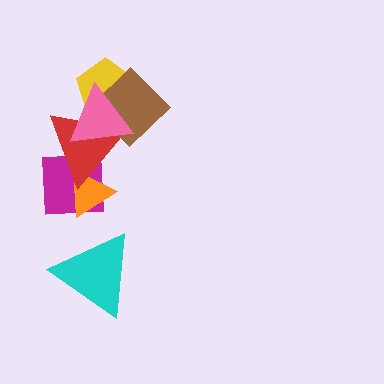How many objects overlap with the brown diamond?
3 objects overlap with the brown diamond.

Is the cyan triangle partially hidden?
No, no other shape covers it.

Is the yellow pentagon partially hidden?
Yes, it is partially covered by another shape.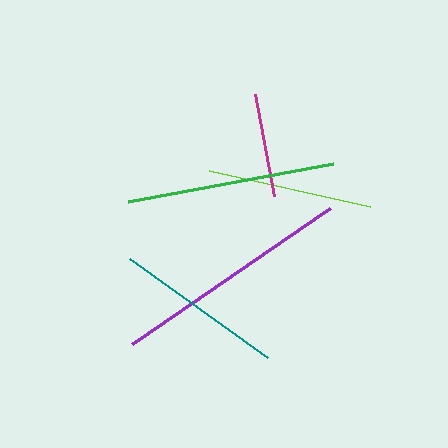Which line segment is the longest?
The purple line is the longest at approximately 240 pixels.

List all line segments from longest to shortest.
From longest to shortest: purple, green, teal, lime, magenta.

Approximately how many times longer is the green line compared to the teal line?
The green line is approximately 1.2 times the length of the teal line.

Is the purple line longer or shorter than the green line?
The purple line is longer than the green line.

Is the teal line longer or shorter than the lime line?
The teal line is longer than the lime line.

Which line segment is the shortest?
The magenta line is the shortest at approximately 104 pixels.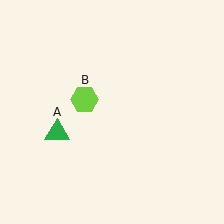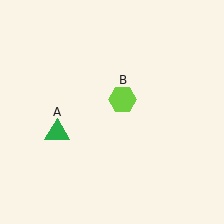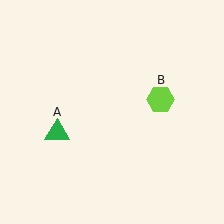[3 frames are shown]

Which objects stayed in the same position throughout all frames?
Green triangle (object A) remained stationary.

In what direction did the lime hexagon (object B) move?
The lime hexagon (object B) moved right.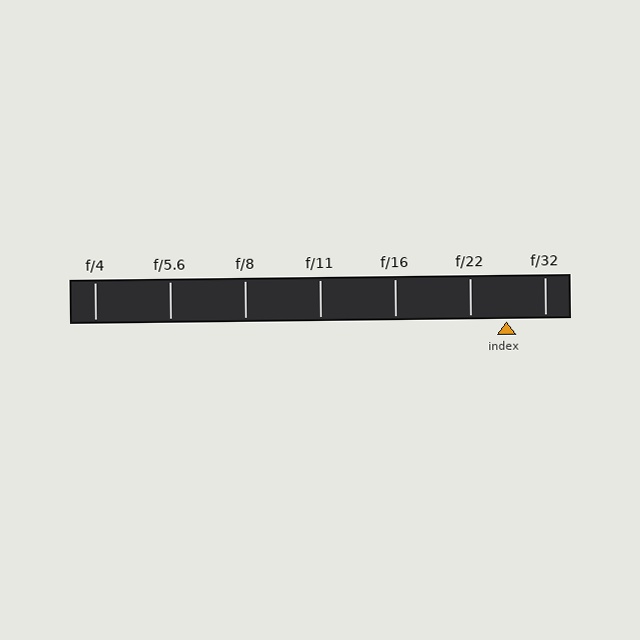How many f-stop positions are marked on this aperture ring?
There are 7 f-stop positions marked.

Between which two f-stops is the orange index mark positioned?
The index mark is between f/22 and f/32.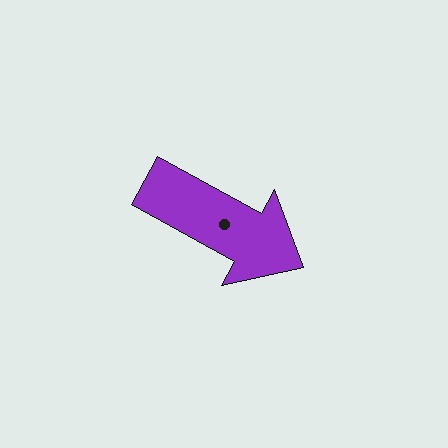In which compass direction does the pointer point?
Southeast.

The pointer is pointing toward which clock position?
Roughly 4 o'clock.